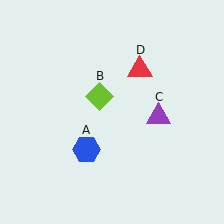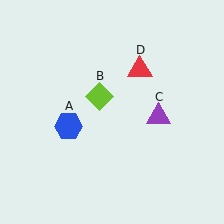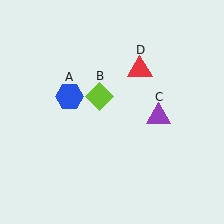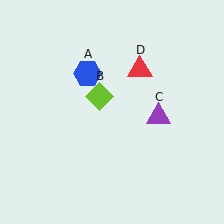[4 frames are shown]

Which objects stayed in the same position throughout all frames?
Lime diamond (object B) and purple triangle (object C) and red triangle (object D) remained stationary.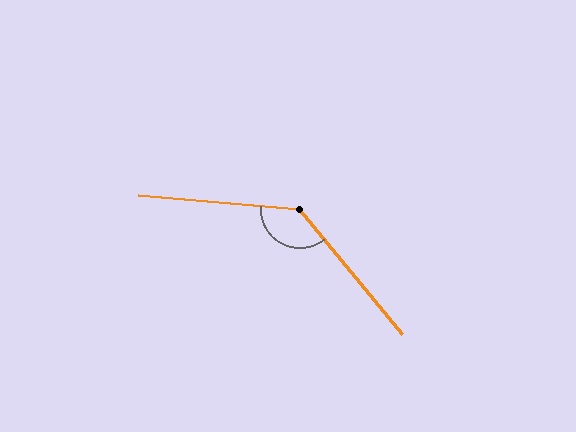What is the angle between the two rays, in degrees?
Approximately 134 degrees.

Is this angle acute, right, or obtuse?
It is obtuse.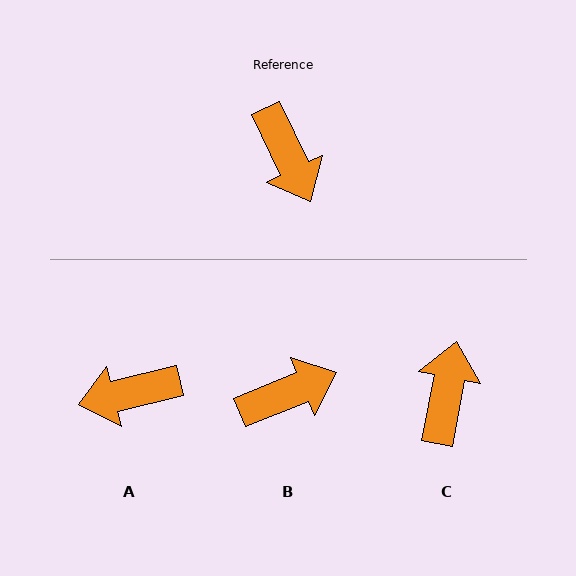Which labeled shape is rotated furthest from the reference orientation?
C, about 143 degrees away.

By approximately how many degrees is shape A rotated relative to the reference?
Approximately 102 degrees clockwise.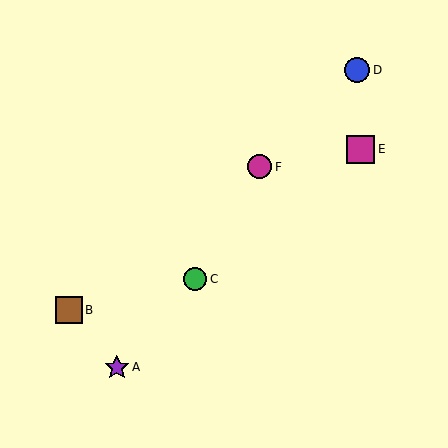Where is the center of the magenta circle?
The center of the magenta circle is at (260, 167).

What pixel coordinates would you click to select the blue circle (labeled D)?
Click at (357, 70) to select the blue circle D.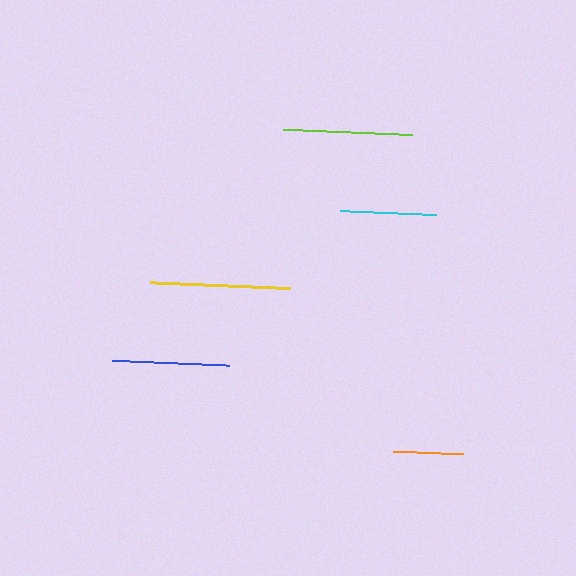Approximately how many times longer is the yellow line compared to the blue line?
The yellow line is approximately 1.2 times the length of the blue line.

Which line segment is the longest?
The yellow line is the longest at approximately 139 pixels.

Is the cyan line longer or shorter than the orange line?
The cyan line is longer than the orange line.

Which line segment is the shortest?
The orange line is the shortest at approximately 70 pixels.